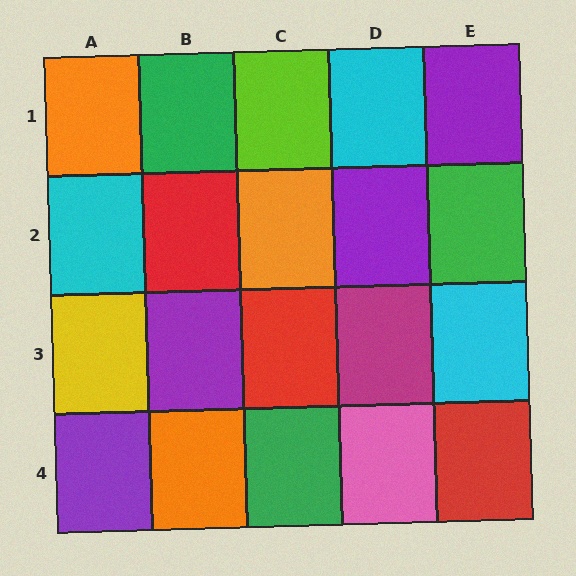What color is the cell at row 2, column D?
Purple.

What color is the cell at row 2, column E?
Green.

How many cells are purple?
4 cells are purple.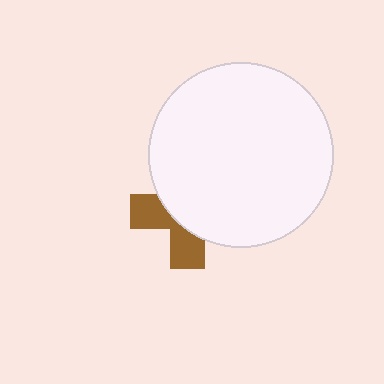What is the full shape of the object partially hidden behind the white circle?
The partially hidden object is a brown cross.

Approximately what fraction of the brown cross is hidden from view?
Roughly 61% of the brown cross is hidden behind the white circle.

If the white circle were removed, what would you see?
You would see the complete brown cross.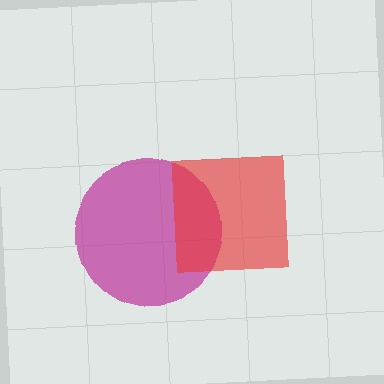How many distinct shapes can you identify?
There are 2 distinct shapes: a magenta circle, a red square.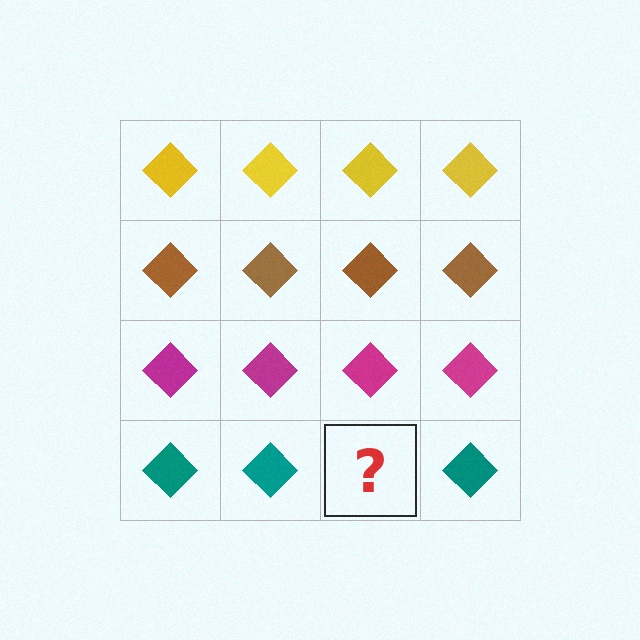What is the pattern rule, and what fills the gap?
The rule is that each row has a consistent color. The gap should be filled with a teal diamond.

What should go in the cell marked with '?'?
The missing cell should contain a teal diamond.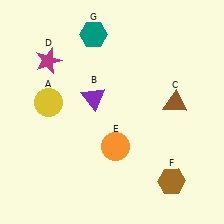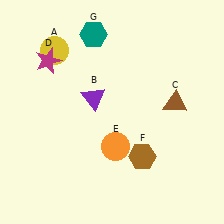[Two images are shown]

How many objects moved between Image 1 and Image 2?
2 objects moved between the two images.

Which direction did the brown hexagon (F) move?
The brown hexagon (F) moved left.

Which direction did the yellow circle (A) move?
The yellow circle (A) moved up.